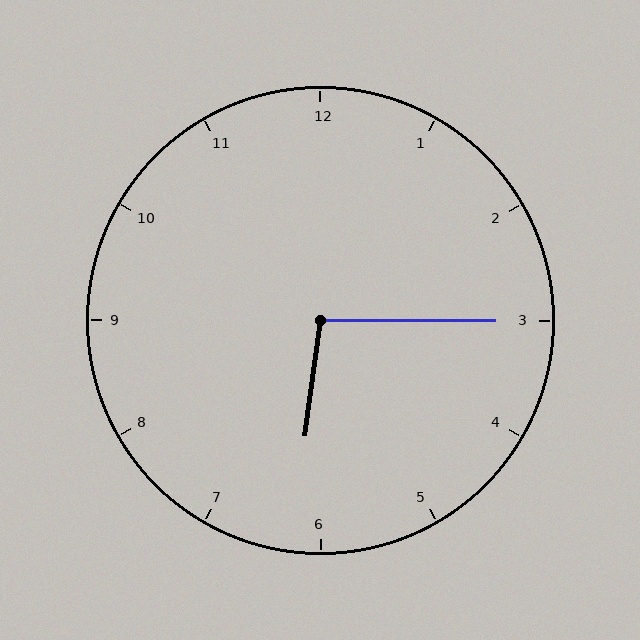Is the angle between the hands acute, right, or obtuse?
It is obtuse.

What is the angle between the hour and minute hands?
Approximately 98 degrees.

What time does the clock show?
6:15.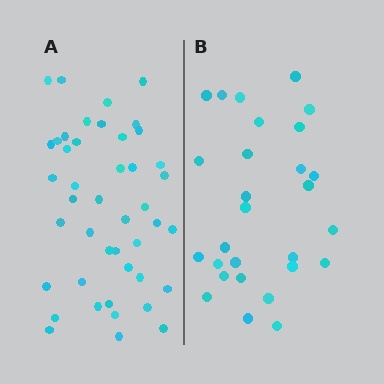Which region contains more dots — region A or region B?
Region A (the left region) has more dots.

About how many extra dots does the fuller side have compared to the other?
Region A has approximately 15 more dots than region B.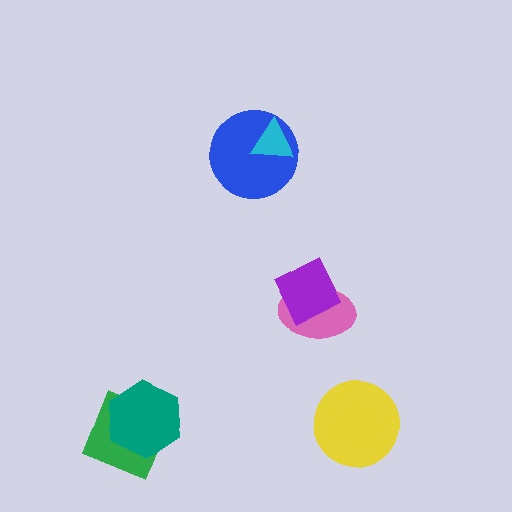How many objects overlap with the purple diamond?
1 object overlaps with the purple diamond.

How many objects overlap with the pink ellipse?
1 object overlaps with the pink ellipse.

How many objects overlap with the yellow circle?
0 objects overlap with the yellow circle.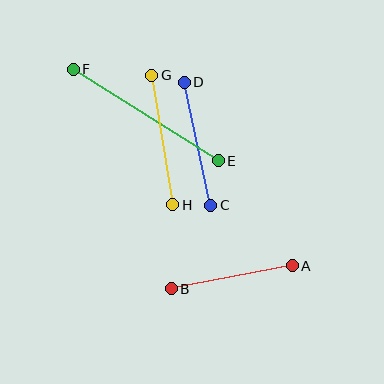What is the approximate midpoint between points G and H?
The midpoint is at approximately (162, 140) pixels.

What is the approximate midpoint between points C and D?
The midpoint is at approximately (197, 144) pixels.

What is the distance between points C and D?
The distance is approximately 126 pixels.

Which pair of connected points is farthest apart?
Points E and F are farthest apart.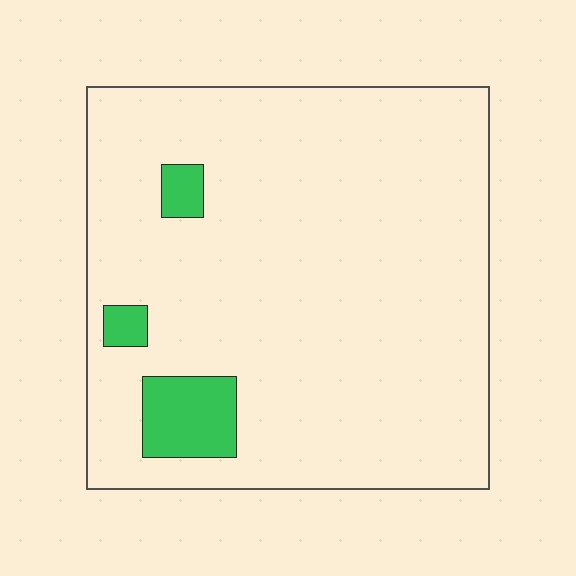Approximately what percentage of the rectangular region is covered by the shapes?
Approximately 5%.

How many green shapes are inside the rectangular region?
3.